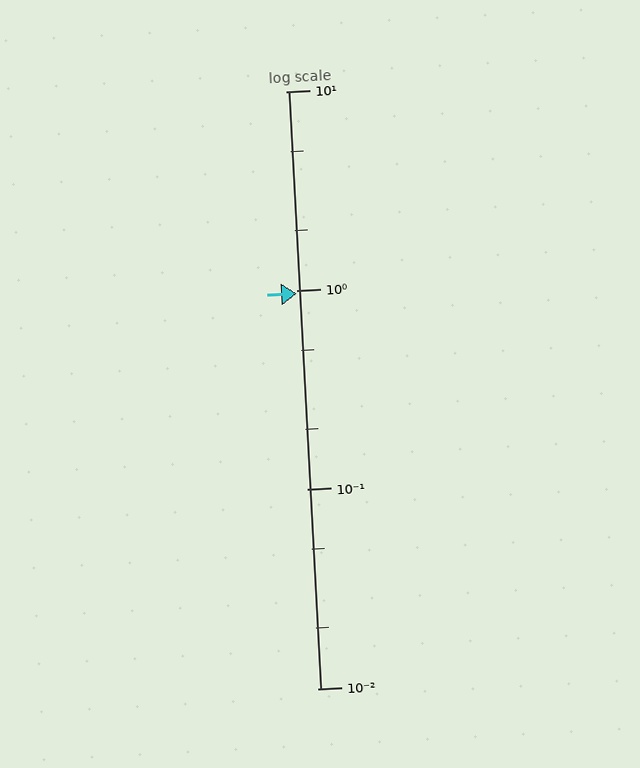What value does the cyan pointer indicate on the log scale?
The pointer indicates approximately 0.96.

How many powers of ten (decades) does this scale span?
The scale spans 3 decades, from 0.01 to 10.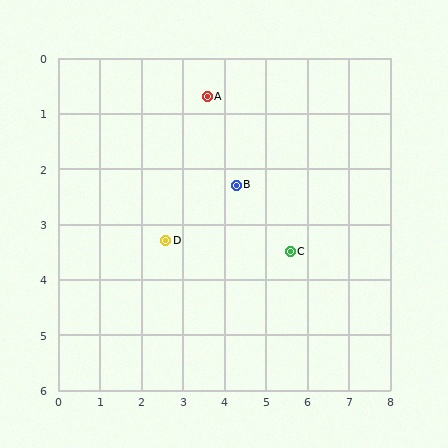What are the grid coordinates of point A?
Point A is at approximately (3.6, 0.7).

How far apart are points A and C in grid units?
Points A and C are about 3.4 grid units apart.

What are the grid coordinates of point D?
Point D is at approximately (2.6, 3.3).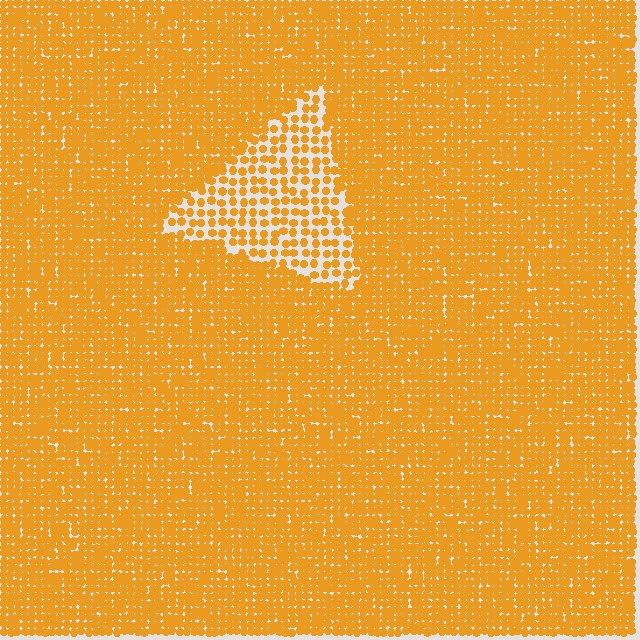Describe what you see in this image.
The image contains small orange elements arranged at two different densities. A triangle-shaped region is visible where the elements are less densely packed than the surrounding area.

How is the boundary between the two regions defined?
The boundary is defined by a change in element density (approximately 2.1x ratio). All elements are the same color, size, and shape.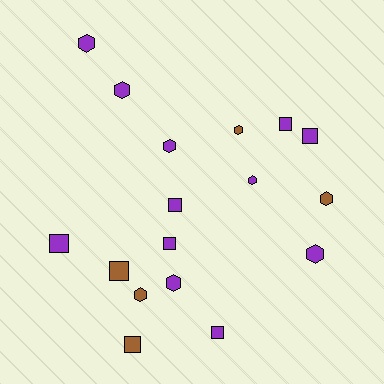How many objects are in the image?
There are 17 objects.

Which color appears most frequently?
Purple, with 12 objects.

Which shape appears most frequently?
Hexagon, with 9 objects.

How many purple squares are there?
There are 6 purple squares.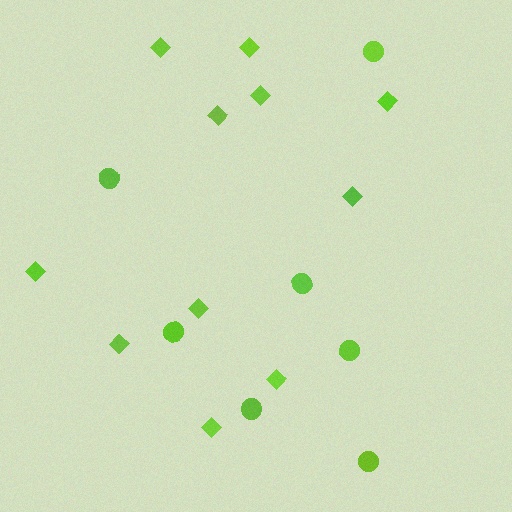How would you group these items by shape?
There are 2 groups: one group of diamonds (11) and one group of circles (7).